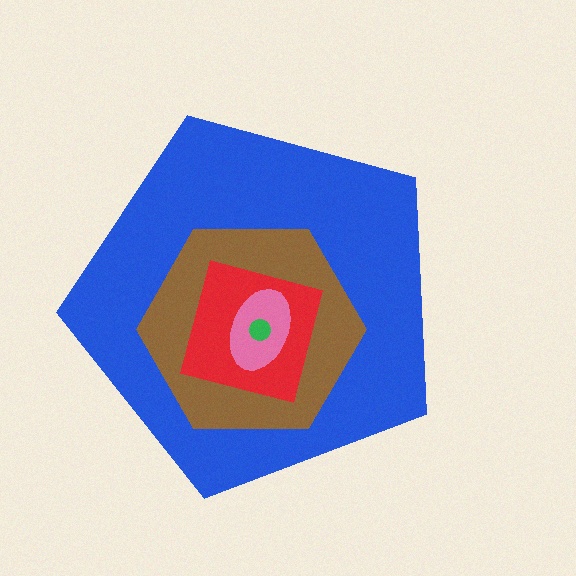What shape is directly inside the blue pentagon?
The brown hexagon.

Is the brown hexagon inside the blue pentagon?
Yes.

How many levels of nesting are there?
5.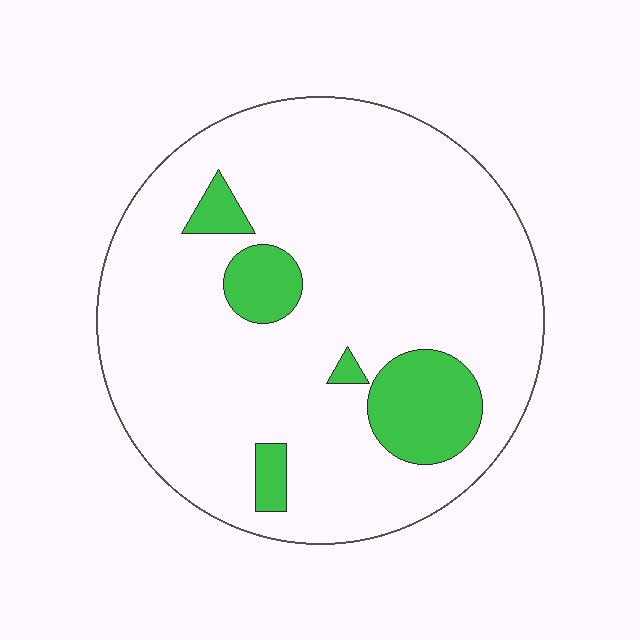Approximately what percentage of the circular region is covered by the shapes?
Approximately 15%.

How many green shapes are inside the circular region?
5.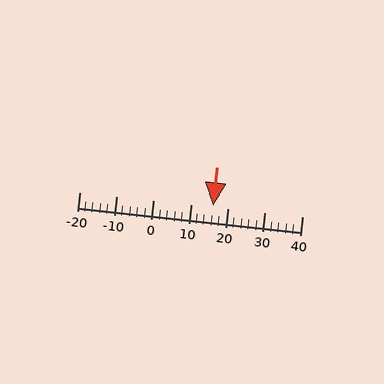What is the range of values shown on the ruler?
The ruler shows values from -20 to 40.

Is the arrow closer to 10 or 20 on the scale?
The arrow is closer to 20.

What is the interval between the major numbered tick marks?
The major tick marks are spaced 10 units apart.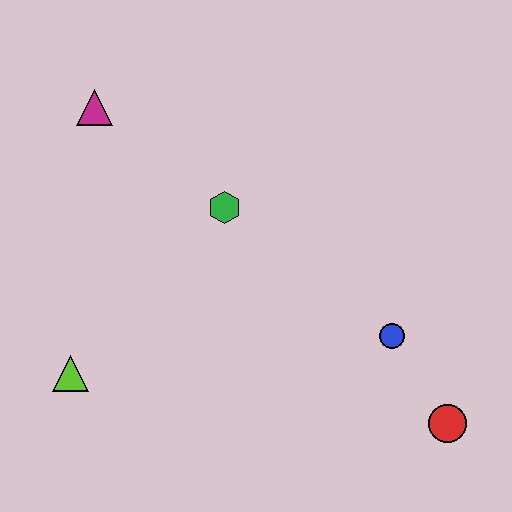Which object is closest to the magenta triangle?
The green hexagon is closest to the magenta triangle.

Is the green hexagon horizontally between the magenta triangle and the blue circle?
Yes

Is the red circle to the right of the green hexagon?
Yes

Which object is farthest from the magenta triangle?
The red circle is farthest from the magenta triangle.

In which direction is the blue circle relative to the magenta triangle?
The blue circle is to the right of the magenta triangle.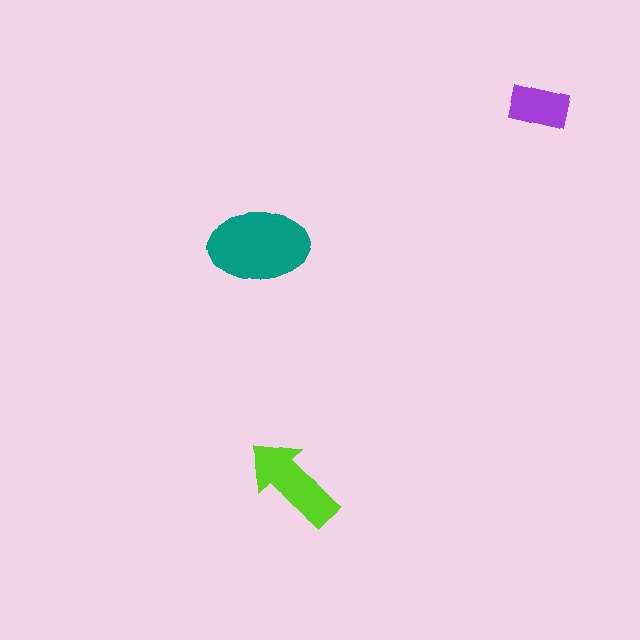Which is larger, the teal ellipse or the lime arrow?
The teal ellipse.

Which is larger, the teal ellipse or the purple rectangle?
The teal ellipse.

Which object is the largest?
The teal ellipse.